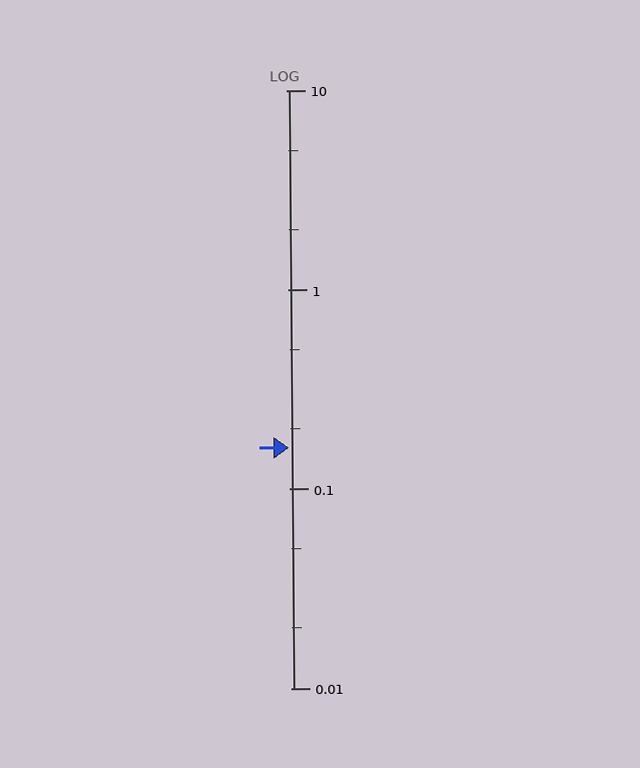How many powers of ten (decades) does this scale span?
The scale spans 3 decades, from 0.01 to 10.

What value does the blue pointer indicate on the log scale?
The pointer indicates approximately 0.16.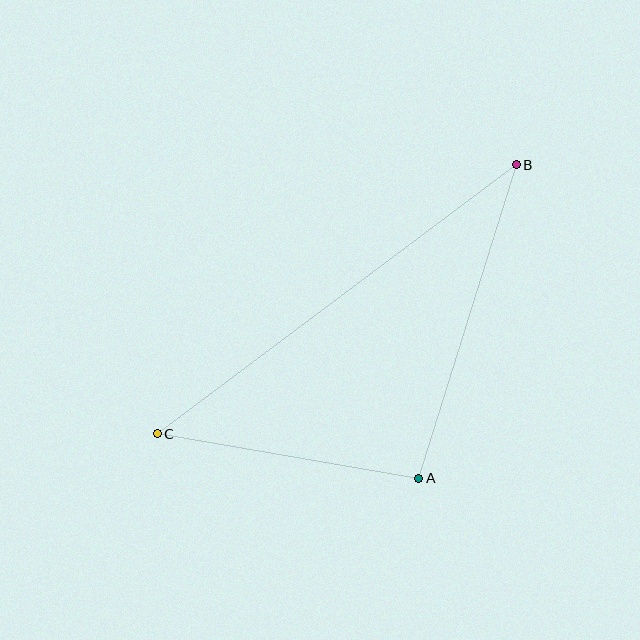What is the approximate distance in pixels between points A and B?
The distance between A and B is approximately 328 pixels.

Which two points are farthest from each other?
Points B and C are farthest from each other.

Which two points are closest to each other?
Points A and C are closest to each other.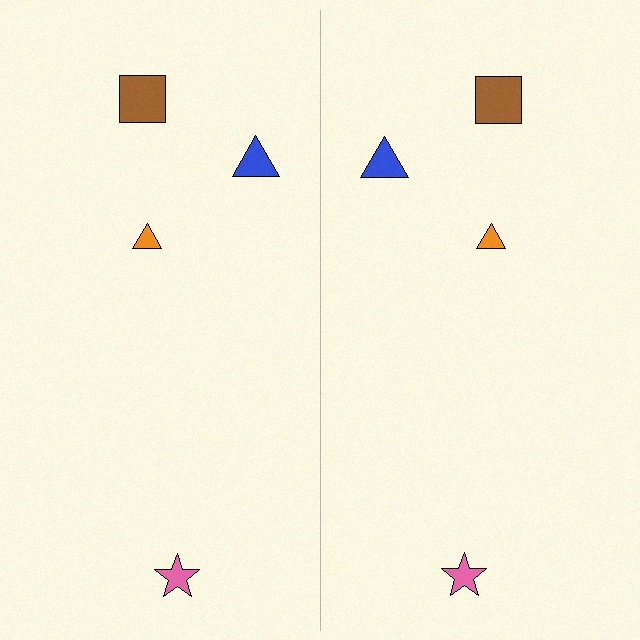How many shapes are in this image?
There are 8 shapes in this image.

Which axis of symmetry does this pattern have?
The pattern has a vertical axis of symmetry running through the center of the image.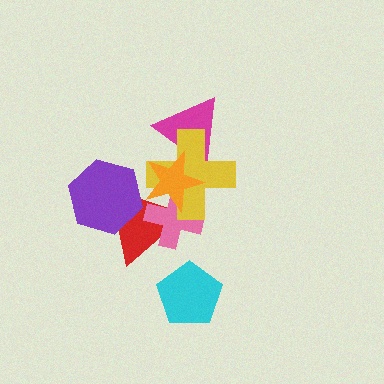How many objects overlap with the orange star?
4 objects overlap with the orange star.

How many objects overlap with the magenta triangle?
2 objects overlap with the magenta triangle.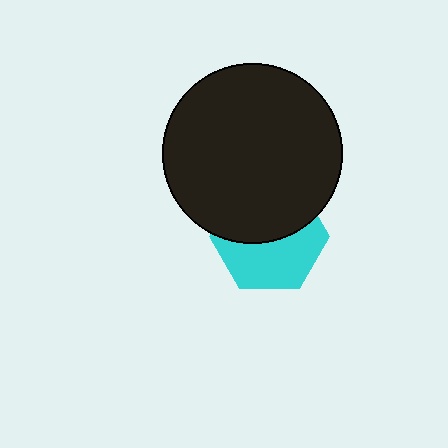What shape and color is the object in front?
The object in front is a black circle.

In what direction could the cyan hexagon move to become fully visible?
The cyan hexagon could move down. That would shift it out from behind the black circle entirely.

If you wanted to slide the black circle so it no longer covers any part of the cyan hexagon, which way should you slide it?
Slide it up — that is the most direct way to separate the two shapes.